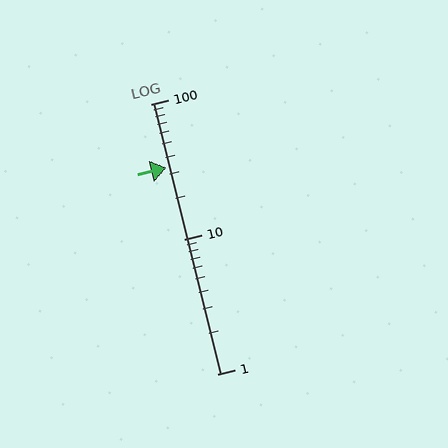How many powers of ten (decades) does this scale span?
The scale spans 2 decades, from 1 to 100.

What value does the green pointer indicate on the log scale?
The pointer indicates approximately 34.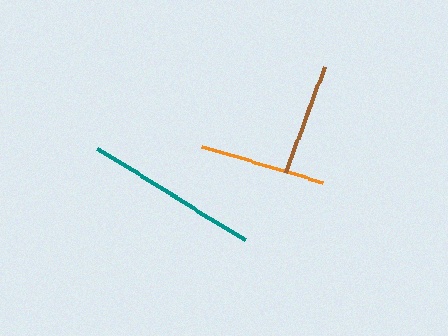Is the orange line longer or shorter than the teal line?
The teal line is longer than the orange line.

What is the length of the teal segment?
The teal segment is approximately 173 pixels long.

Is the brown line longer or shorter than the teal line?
The teal line is longer than the brown line.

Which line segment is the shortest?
The brown line is the shortest at approximately 113 pixels.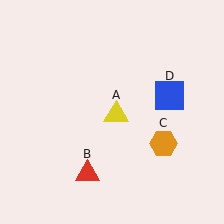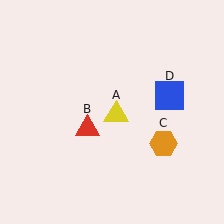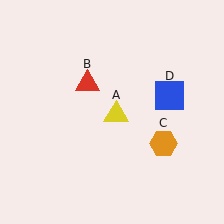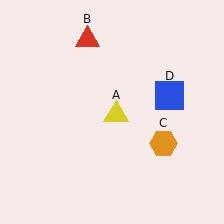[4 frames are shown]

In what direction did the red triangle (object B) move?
The red triangle (object B) moved up.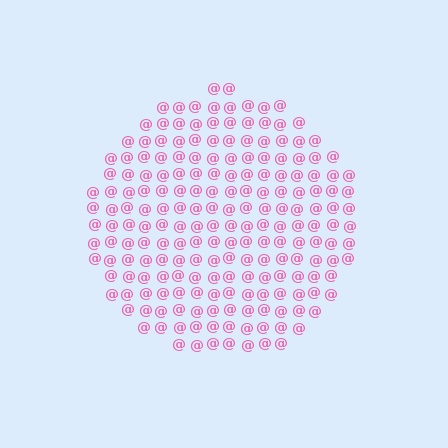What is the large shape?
The large shape is a circle.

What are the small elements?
The small elements are at signs.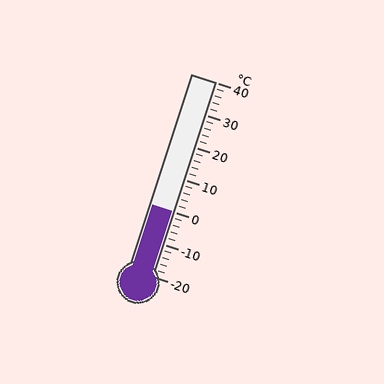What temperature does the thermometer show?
The thermometer shows approximately 0°C.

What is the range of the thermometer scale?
The thermometer scale ranges from -20°C to 40°C.